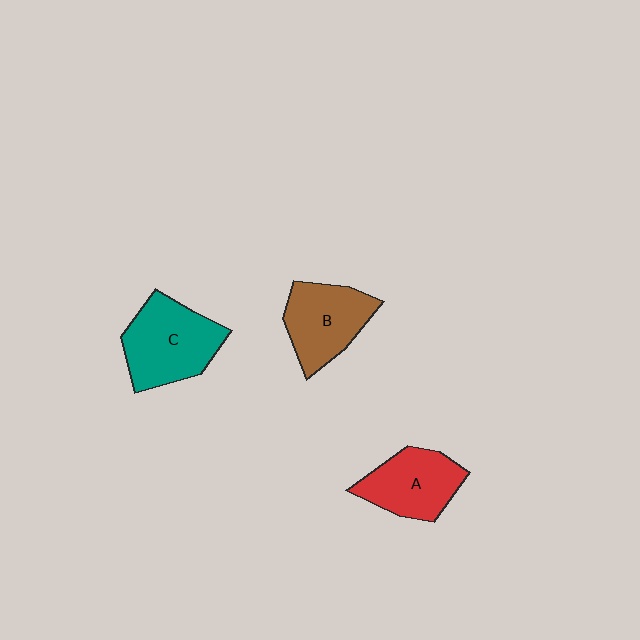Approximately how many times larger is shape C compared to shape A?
Approximately 1.2 times.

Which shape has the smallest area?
Shape A (red).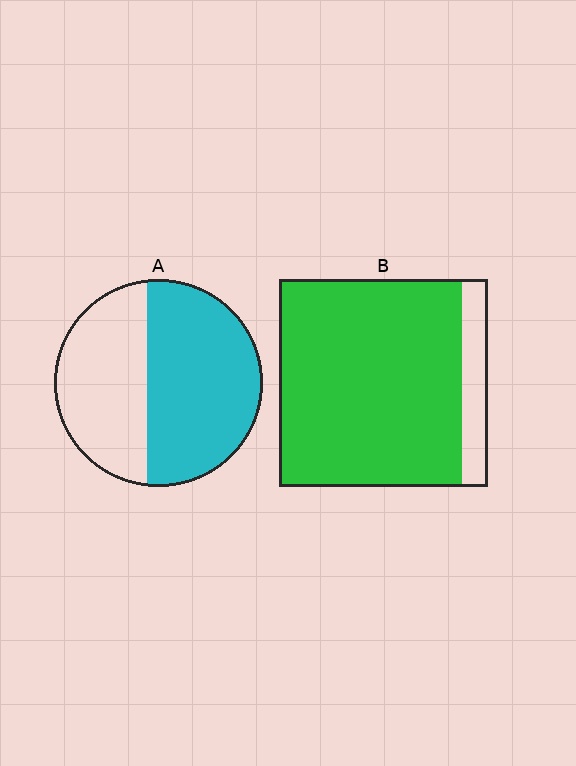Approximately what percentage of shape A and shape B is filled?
A is approximately 55% and B is approximately 90%.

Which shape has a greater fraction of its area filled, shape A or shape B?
Shape B.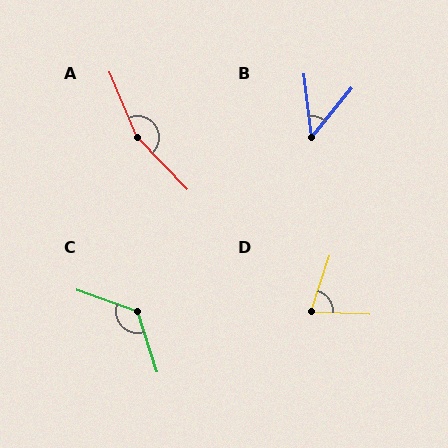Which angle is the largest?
A, at approximately 159 degrees.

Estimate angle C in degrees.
Approximately 128 degrees.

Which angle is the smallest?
B, at approximately 46 degrees.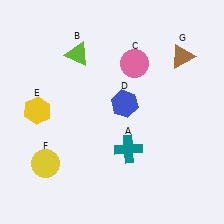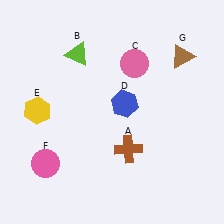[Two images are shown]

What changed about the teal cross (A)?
In Image 1, A is teal. In Image 2, it changed to brown.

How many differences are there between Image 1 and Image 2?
There are 2 differences between the two images.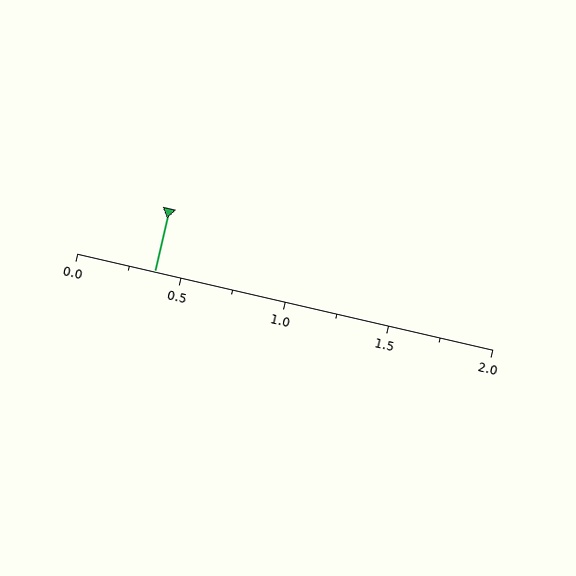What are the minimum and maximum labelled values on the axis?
The axis runs from 0.0 to 2.0.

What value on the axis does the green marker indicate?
The marker indicates approximately 0.38.